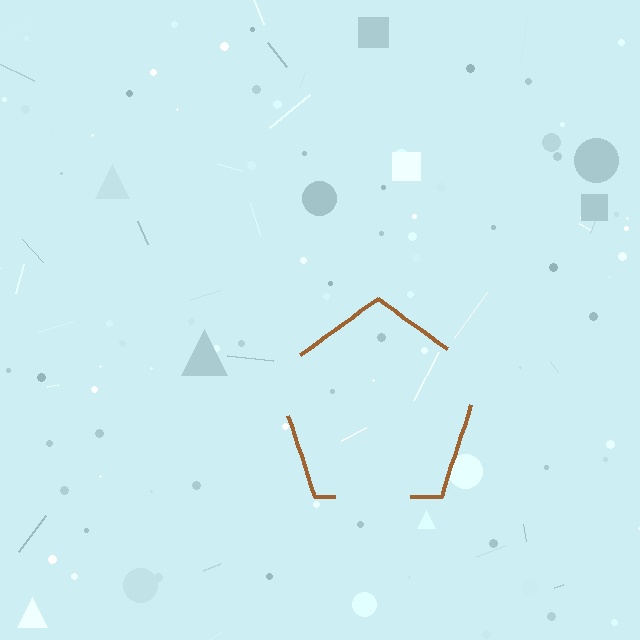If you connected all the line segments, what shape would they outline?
They would outline a pentagon.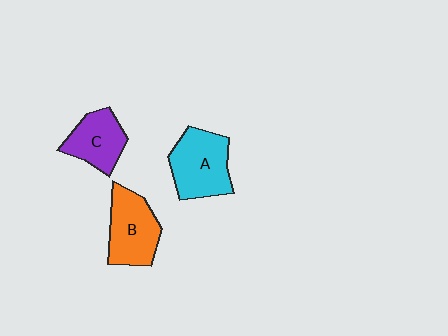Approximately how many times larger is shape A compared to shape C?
Approximately 1.3 times.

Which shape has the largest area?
Shape A (cyan).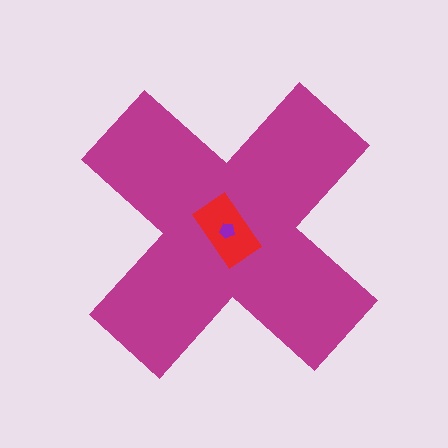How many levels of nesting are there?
3.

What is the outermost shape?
The magenta cross.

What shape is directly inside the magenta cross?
The red rectangle.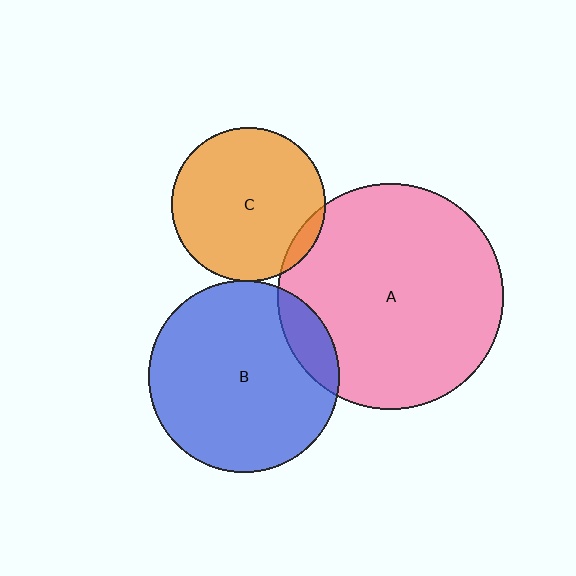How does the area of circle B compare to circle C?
Approximately 1.5 times.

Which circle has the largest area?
Circle A (pink).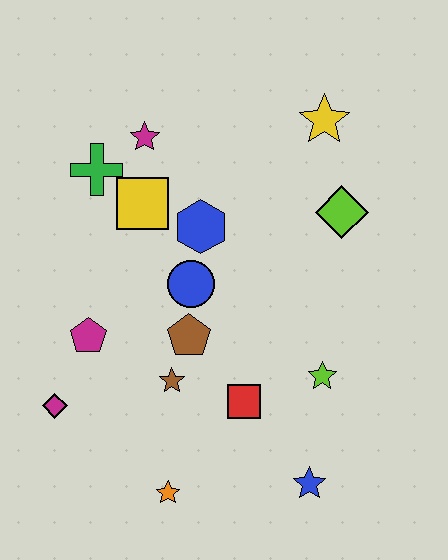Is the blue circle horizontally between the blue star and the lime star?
No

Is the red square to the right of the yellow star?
No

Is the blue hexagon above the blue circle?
Yes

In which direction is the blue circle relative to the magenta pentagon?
The blue circle is to the right of the magenta pentagon.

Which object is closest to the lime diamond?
The yellow star is closest to the lime diamond.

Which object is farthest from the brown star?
The yellow star is farthest from the brown star.